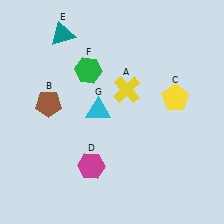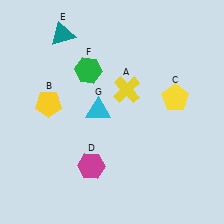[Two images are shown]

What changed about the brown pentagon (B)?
In Image 1, B is brown. In Image 2, it changed to yellow.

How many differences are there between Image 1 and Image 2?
There is 1 difference between the two images.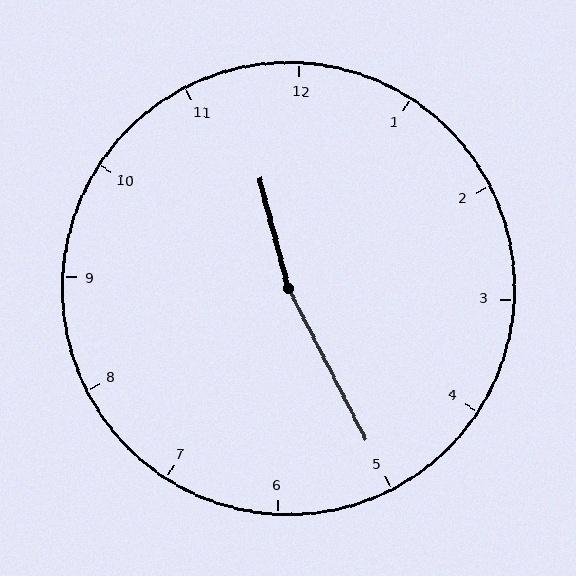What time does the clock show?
11:25.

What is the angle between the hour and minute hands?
Approximately 168 degrees.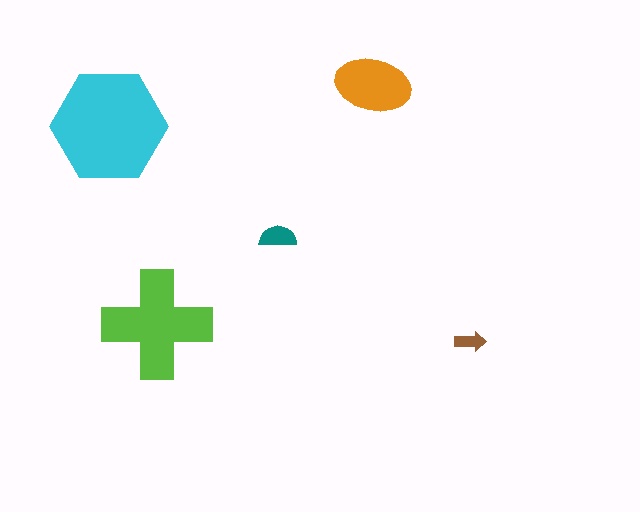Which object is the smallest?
The brown arrow.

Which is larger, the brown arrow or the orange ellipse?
The orange ellipse.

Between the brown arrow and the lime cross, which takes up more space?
The lime cross.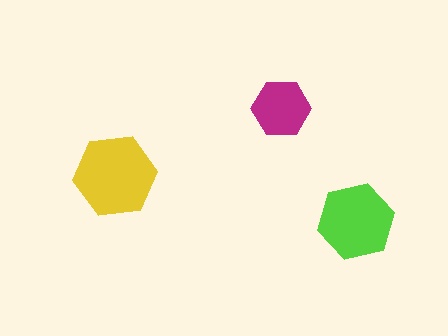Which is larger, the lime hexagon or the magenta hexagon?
The lime one.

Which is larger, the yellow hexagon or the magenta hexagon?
The yellow one.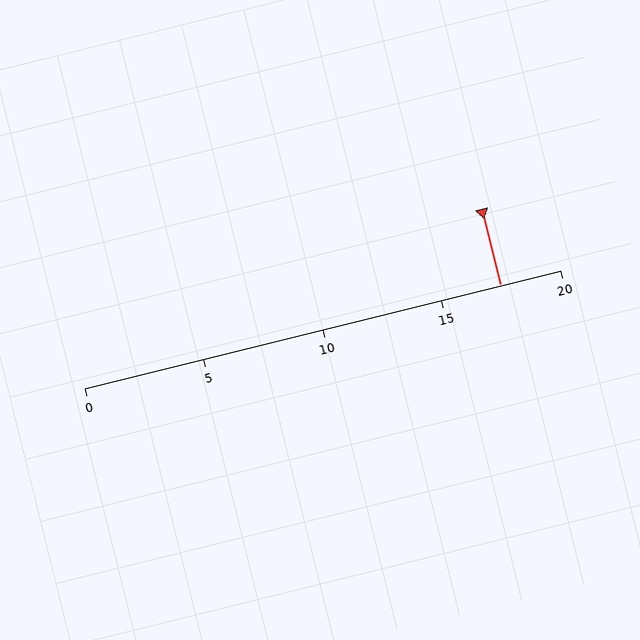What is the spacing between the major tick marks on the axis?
The major ticks are spaced 5 apart.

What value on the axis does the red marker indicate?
The marker indicates approximately 17.5.